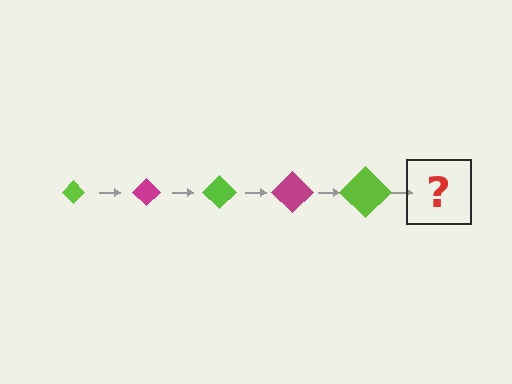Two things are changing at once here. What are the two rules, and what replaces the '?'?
The two rules are that the diamond grows larger each step and the color cycles through lime and magenta. The '?' should be a magenta diamond, larger than the previous one.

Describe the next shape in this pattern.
It should be a magenta diamond, larger than the previous one.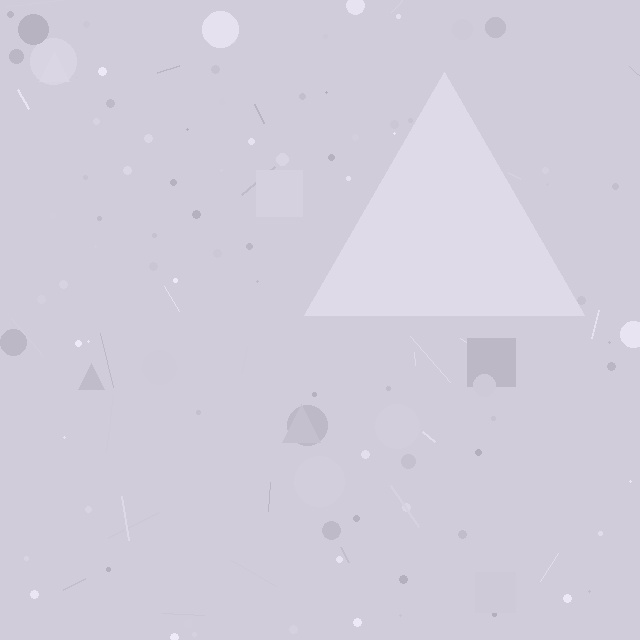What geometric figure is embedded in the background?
A triangle is embedded in the background.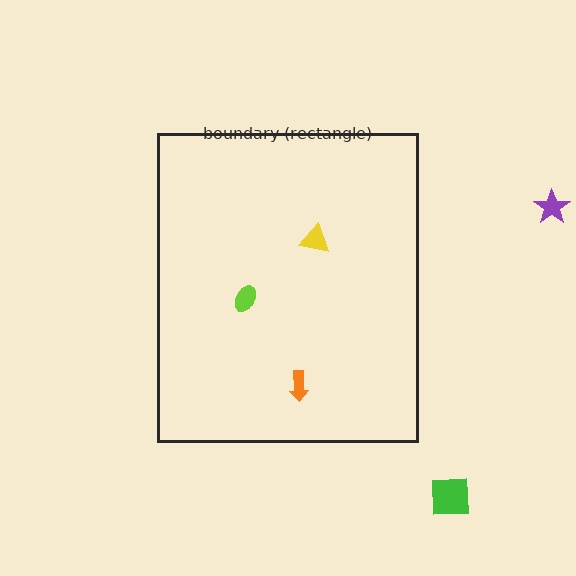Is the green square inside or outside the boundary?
Outside.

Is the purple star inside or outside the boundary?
Outside.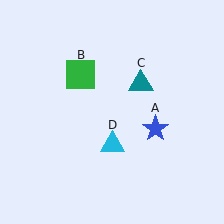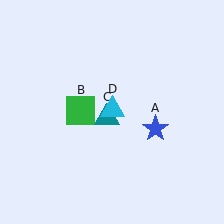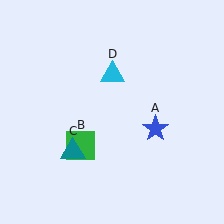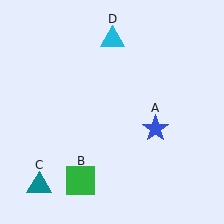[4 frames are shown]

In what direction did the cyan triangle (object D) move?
The cyan triangle (object D) moved up.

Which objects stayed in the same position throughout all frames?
Blue star (object A) remained stationary.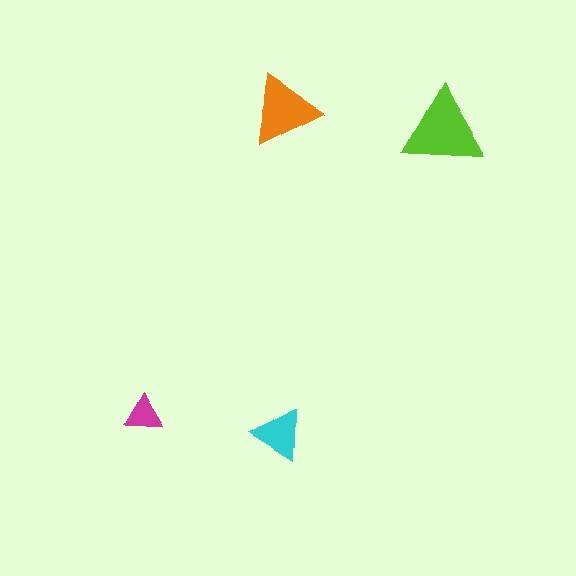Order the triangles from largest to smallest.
the lime one, the orange one, the cyan one, the magenta one.